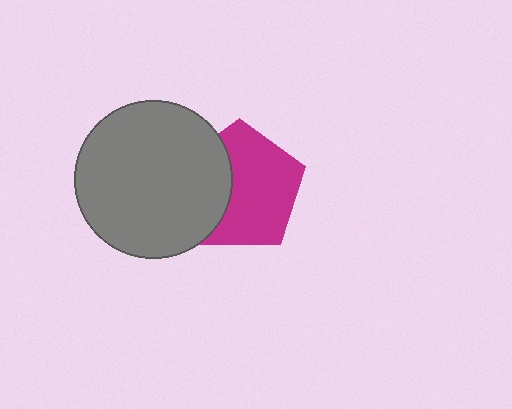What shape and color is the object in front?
The object in front is a gray circle.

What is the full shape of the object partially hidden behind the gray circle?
The partially hidden object is a magenta pentagon.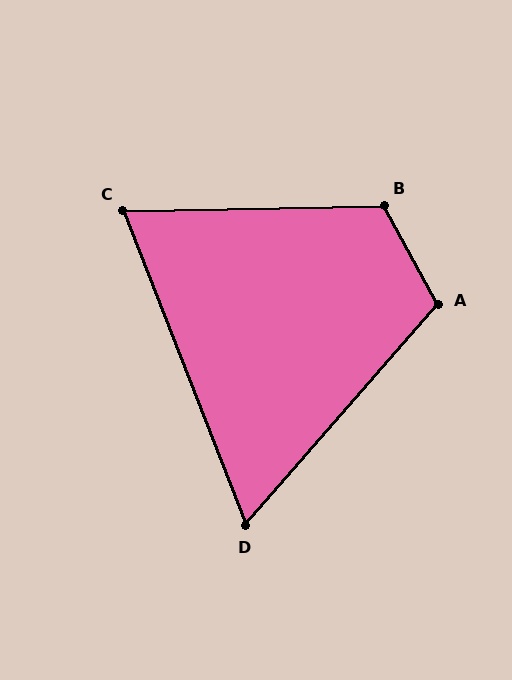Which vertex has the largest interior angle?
B, at approximately 118 degrees.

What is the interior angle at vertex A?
Approximately 110 degrees (obtuse).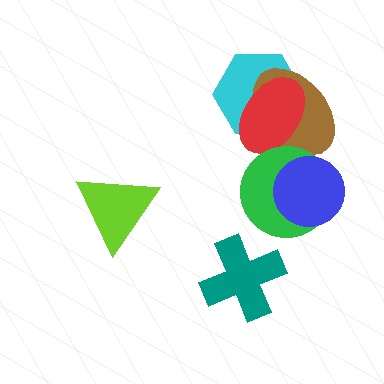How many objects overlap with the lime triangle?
0 objects overlap with the lime triangle.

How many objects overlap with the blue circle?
1 object overlaps with the blue circle.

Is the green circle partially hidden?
Yes, it is partially covered by another shape.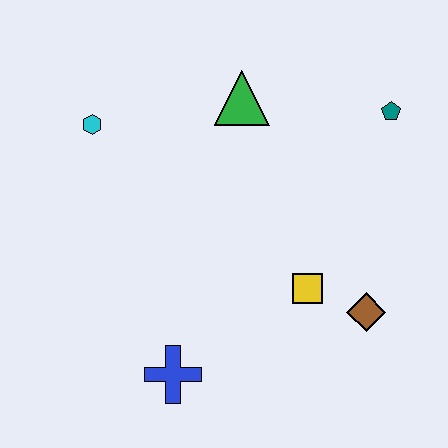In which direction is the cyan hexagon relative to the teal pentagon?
The cyan hexagon is to the left of the teal pentagon.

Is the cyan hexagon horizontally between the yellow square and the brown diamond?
No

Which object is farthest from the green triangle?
The blue cross is farthest from the green triangle.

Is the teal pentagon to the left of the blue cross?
No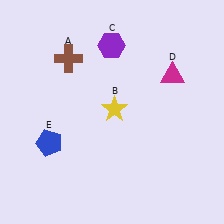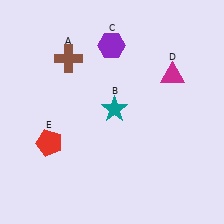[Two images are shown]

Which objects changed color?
B changed from yellow to teal. E changed from blue to red.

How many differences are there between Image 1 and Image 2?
There are 2 differences between the two images.